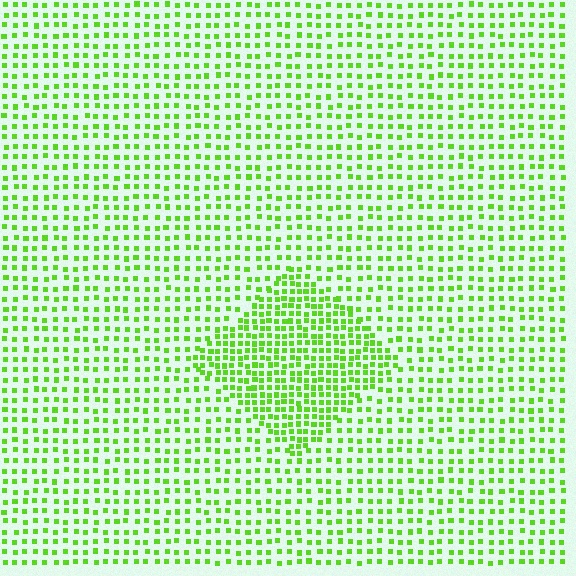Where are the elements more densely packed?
The elements are more densely packed inside the diamond boundary.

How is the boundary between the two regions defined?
The boundary is defined by a change in element density (approximately 1.9x ratio). All elements are the same color, size, and shape.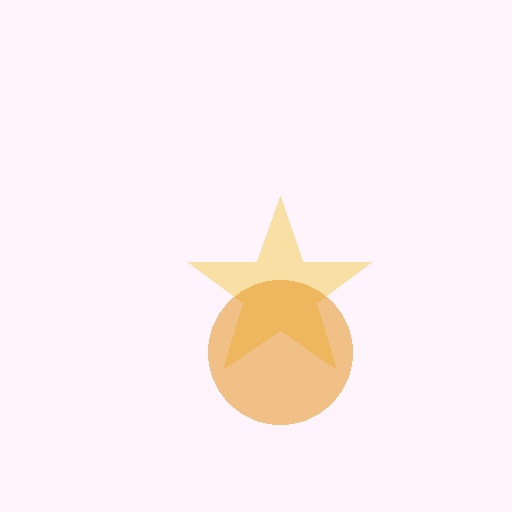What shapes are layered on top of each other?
The layered shapes are: a yellow star, an orange circle.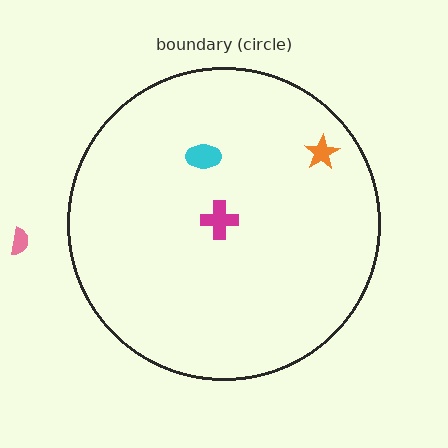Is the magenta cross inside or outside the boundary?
Inside.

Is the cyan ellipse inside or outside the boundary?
Inside.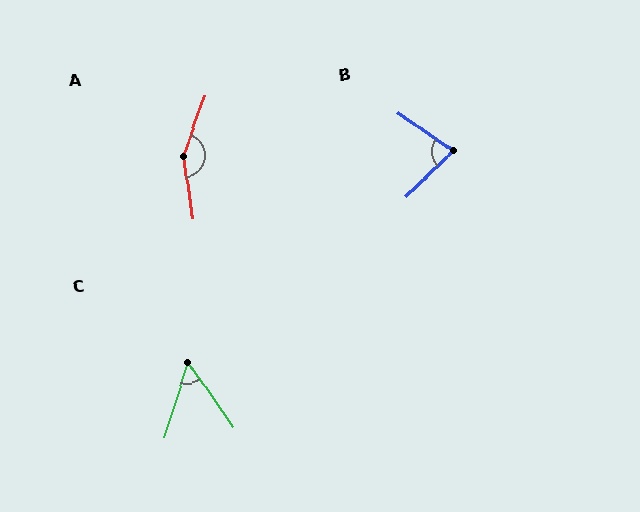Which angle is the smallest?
C, at approximately 52 degrees.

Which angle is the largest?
A, at approximately 152 degrees.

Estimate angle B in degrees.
Approximately 79 degrees.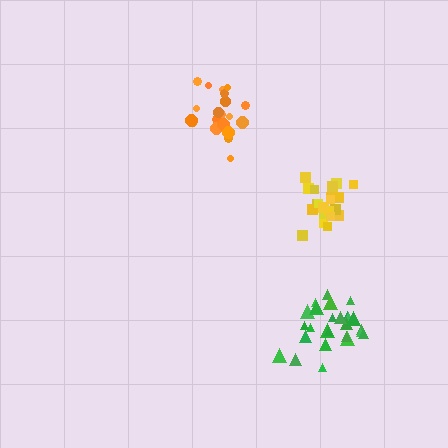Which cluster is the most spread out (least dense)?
Orange.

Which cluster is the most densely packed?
Green.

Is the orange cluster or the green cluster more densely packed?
Green.